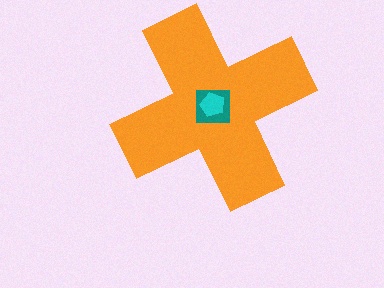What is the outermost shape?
The orange cross.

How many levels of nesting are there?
3.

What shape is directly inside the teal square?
The cyan pentagon.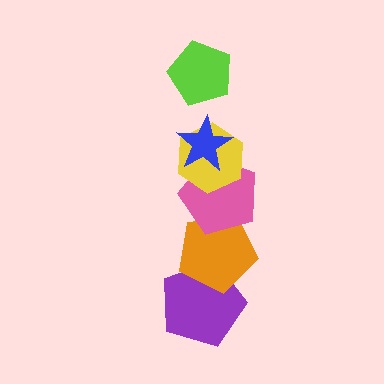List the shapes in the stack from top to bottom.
From top to bottom: the lime pentagon, the blue star, the yellow hexagon, the pink pentagon, the orange pentagon, the purple pentagon.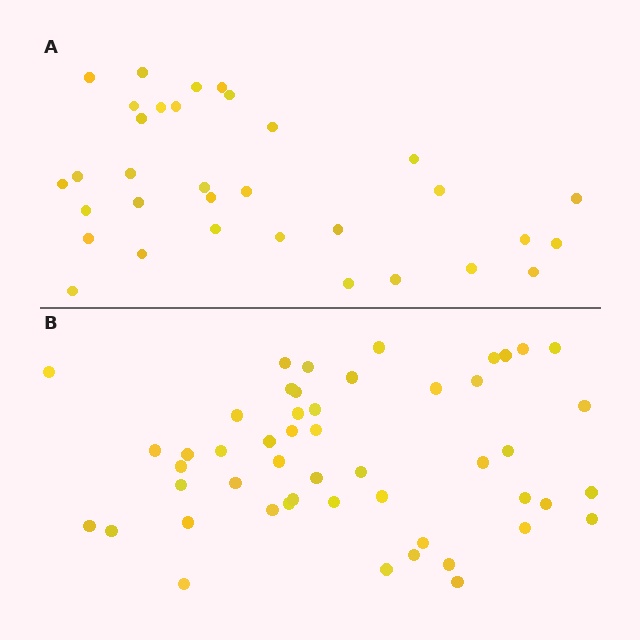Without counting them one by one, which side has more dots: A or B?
Region B (the bottom region) has more dots.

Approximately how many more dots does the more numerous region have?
Region B has approximately 15 more dots than region A.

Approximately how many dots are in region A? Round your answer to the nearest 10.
About 30 dots. (The exact count is 33, which rounds to 30.)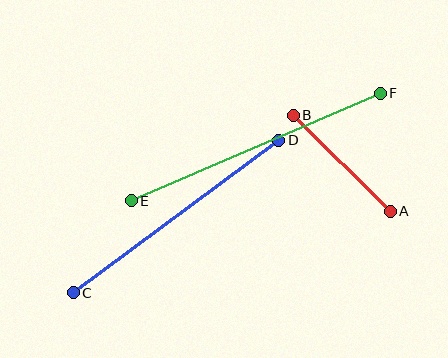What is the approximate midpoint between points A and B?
The midpoint is at approximately (342, 163) pixels.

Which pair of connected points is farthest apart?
Points E and F are farthest apart.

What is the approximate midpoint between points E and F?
The midpoint is at approximately (256, 147) pixels.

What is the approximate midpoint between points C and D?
The midpoint is at approximately (176, 217) pixels.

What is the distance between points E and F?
The distance is approximately 271 pixels.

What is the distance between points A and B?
The distance is approximately 136 pixels.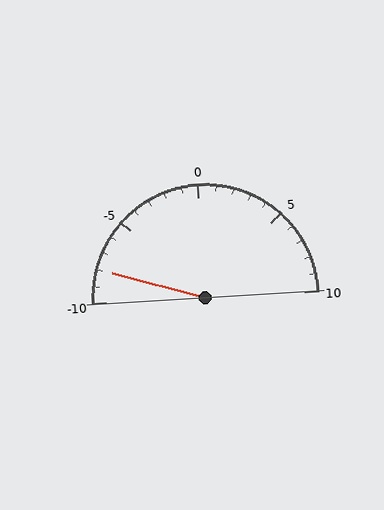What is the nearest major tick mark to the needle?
The nearest major tick mark is -10.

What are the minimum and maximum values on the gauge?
The gauge ranges from -10 to 10.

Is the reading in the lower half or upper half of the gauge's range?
The reading is in the lower half of the range (-10 to 10).